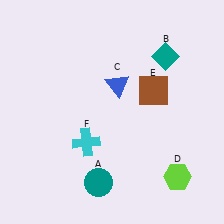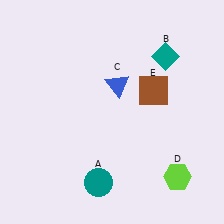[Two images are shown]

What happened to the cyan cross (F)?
The cyan cross (F) was removed in Image 2. It was in the bottom-left area of Image 1.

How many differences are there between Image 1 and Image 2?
There is 1 difference between the two images.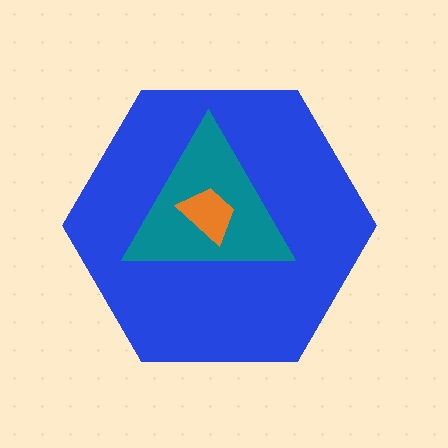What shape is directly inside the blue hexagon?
The teal triangle.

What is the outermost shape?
The blue hexagon.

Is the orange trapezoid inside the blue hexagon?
Yes.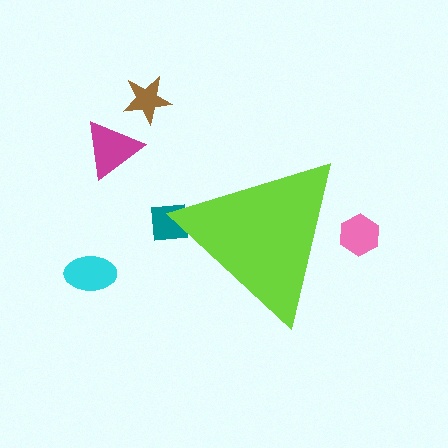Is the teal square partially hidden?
Yes, the teal square is partially hidden behind the lime triangle.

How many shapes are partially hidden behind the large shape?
2 shapes are partially hidden.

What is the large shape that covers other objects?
A lime triangle.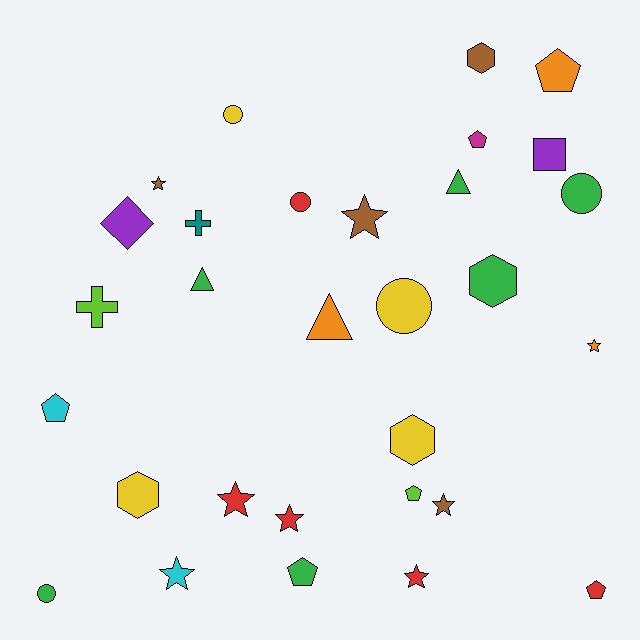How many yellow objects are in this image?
There are 4 yellow objects.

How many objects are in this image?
There are 30 objects.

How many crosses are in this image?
There are 2 crosses.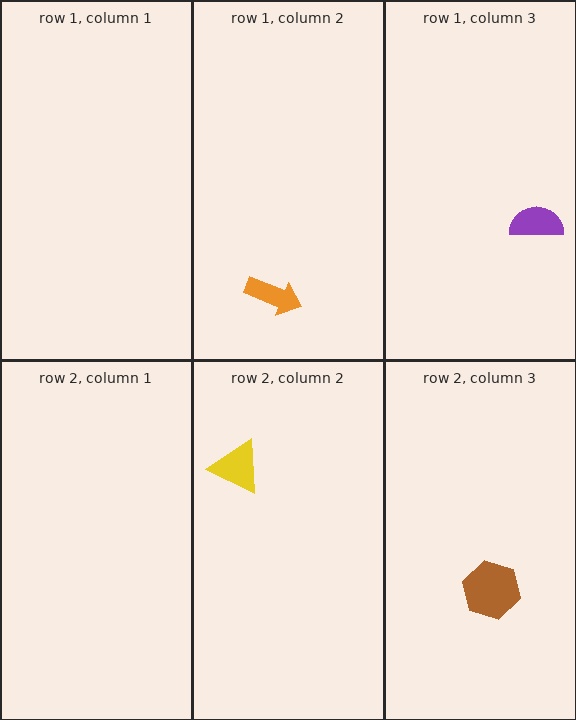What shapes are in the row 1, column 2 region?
The orange arrow.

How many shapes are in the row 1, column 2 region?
1.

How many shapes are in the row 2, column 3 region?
1.